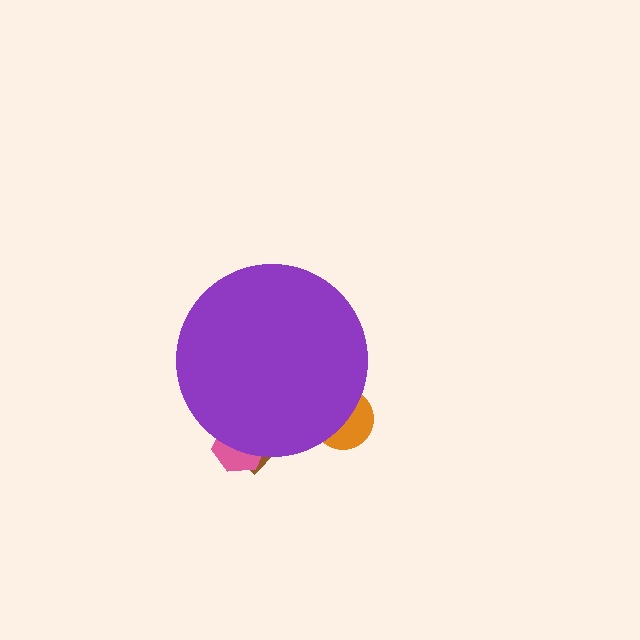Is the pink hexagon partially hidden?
Yes, the pink hexagon is partially hidden behind the purple circle.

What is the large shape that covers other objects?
A purple circle.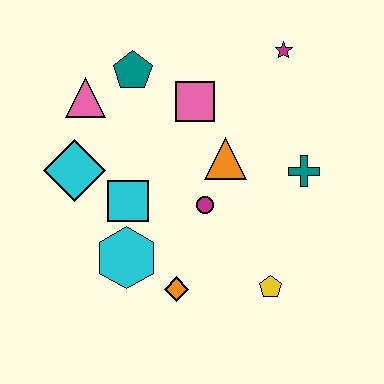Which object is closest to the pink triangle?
The teal pentagon is closest to the pink triangle.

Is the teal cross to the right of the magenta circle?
Yes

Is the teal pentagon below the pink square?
No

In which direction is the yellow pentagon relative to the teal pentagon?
The yellow pentagon is below the teal pentagon.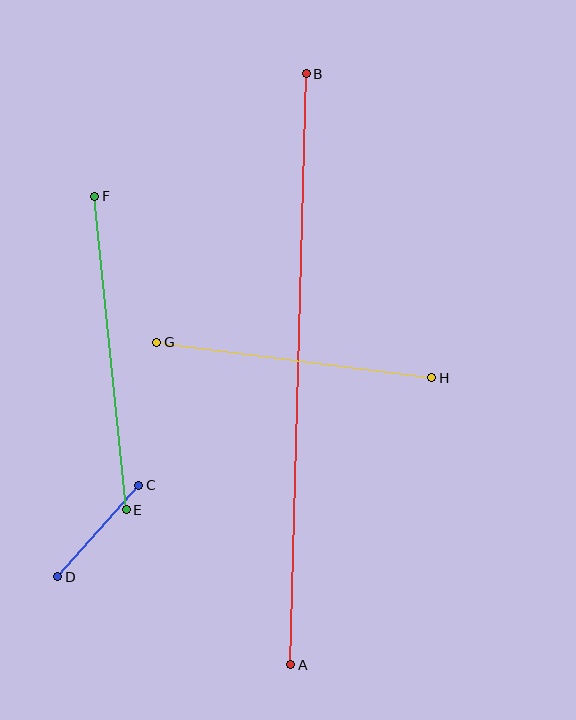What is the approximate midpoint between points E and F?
The midpoint is at approximately (110, 353) pixels.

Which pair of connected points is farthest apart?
Points A and B are farthest apart.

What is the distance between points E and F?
The distance is approximately 315 pixels.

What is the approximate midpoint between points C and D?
The midpoint is at approximately (98, 531) pixels.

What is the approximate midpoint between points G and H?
The midpoint is at approximately (294, 360) pixels.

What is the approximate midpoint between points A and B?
The midpoint is at approximately (299, 369) pixels.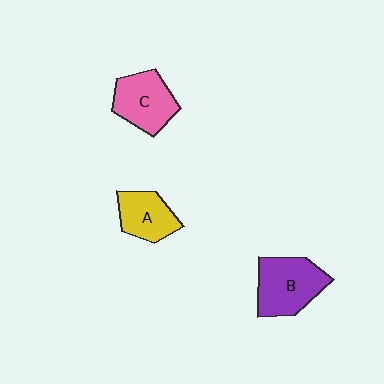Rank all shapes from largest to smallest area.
From largest to smallest: B (purple), C (pink), A (yellow).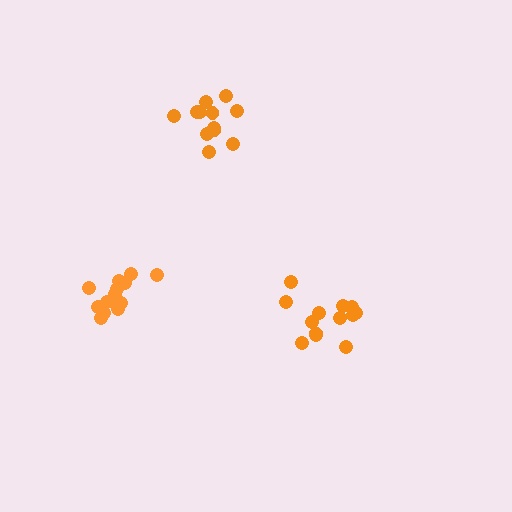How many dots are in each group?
Group 1: 12 dots, Group 2: 13 dots, Group 3: 13 dots (38 total).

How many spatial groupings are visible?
There are 3 spatial groupings.